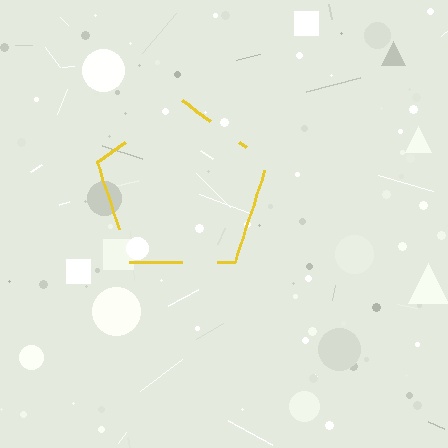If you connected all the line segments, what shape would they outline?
They would outline a pentagon.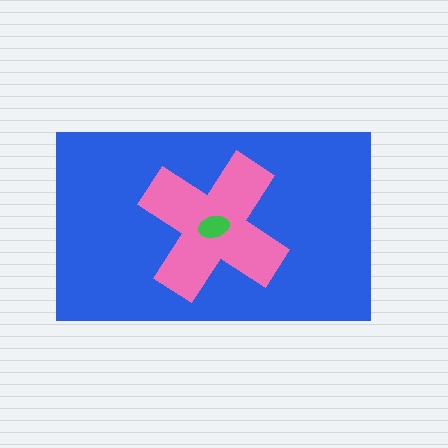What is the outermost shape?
The blue rectangle.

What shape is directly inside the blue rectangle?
The pink cross.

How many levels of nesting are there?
3.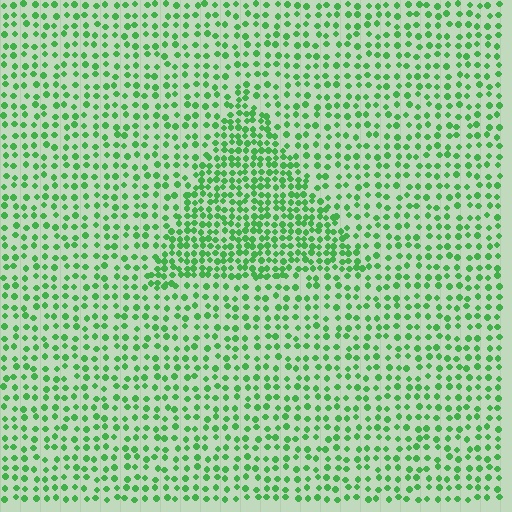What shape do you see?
I see a triangle.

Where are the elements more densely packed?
The elements are more densely packed inside the triangle boundary.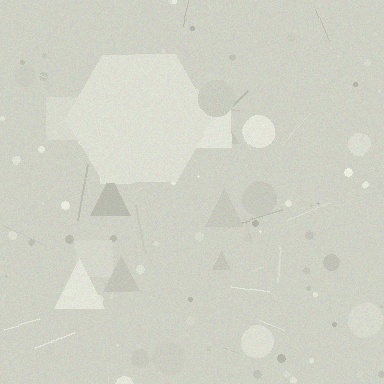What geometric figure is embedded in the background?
A hexagon is embedded in the background.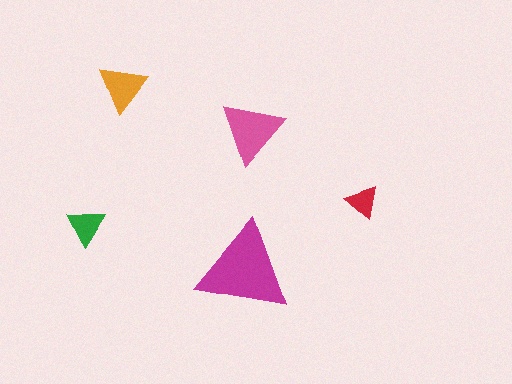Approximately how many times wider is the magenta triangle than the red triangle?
About 2.5 times wider.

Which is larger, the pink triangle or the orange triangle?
The pink one.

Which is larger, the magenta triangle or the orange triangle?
The magenta one.